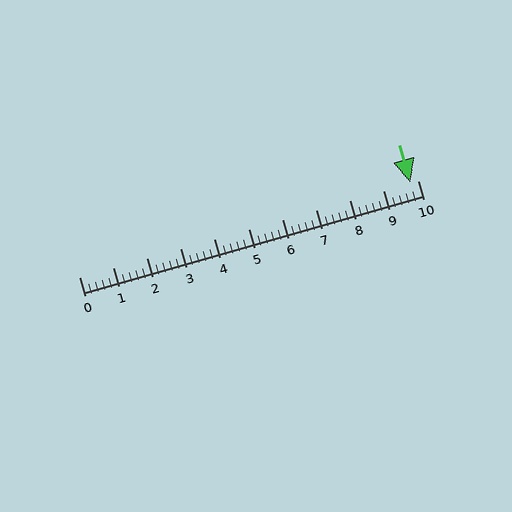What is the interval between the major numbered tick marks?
The major tick marks are spaced 1 units apart.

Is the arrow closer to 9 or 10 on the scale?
The arrow is closer to 10.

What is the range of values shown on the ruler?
The ruler shows values from 0 to 10.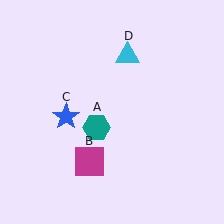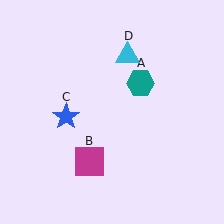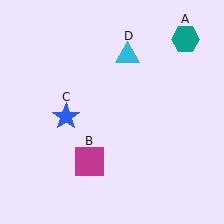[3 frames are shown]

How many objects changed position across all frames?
1 object changed position: teal hexagon (object A).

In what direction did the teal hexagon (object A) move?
The teal hexagon (object A) moved up and to the right.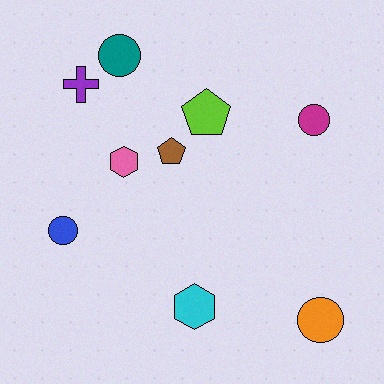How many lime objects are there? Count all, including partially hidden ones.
There is 1 lime object.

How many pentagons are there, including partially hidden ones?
There are 2 pentagons.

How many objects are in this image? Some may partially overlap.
There are 9 objects.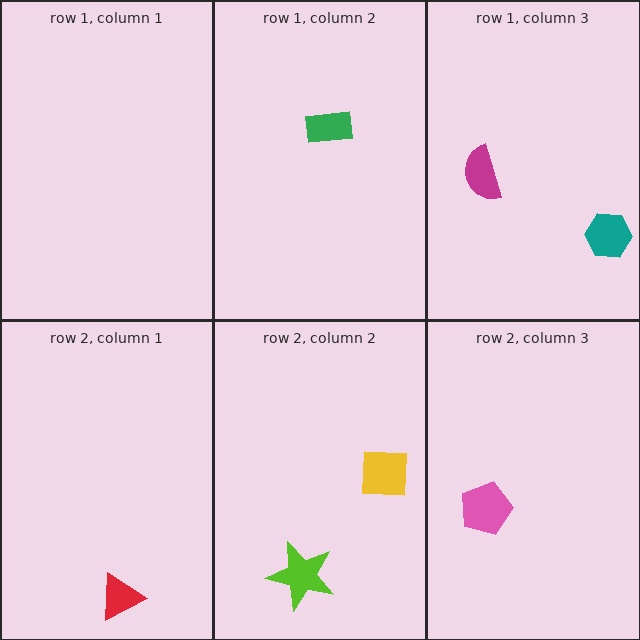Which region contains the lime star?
The row 2, column 2 region.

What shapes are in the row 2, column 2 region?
The lime star, the yellow square.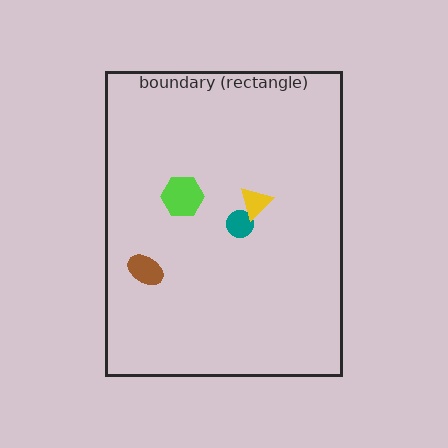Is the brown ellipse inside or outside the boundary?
Inside.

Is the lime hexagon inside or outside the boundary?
Inside.